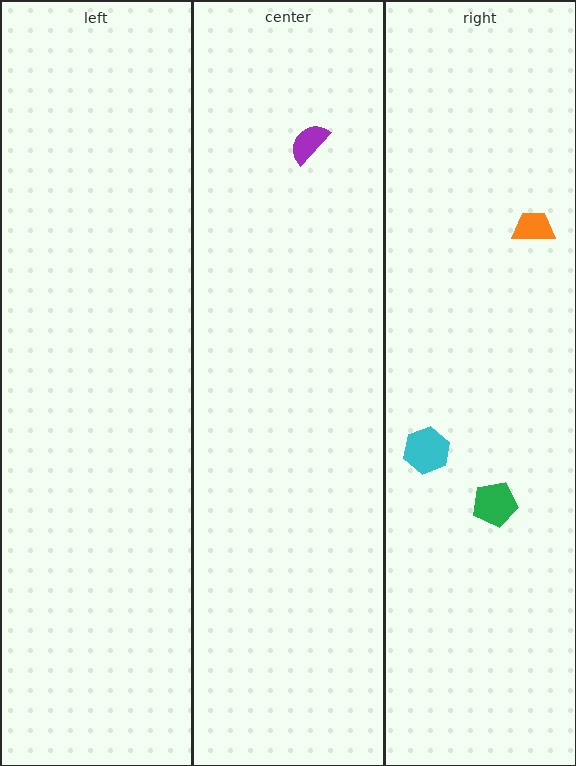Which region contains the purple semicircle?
The center region.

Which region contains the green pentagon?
The right region.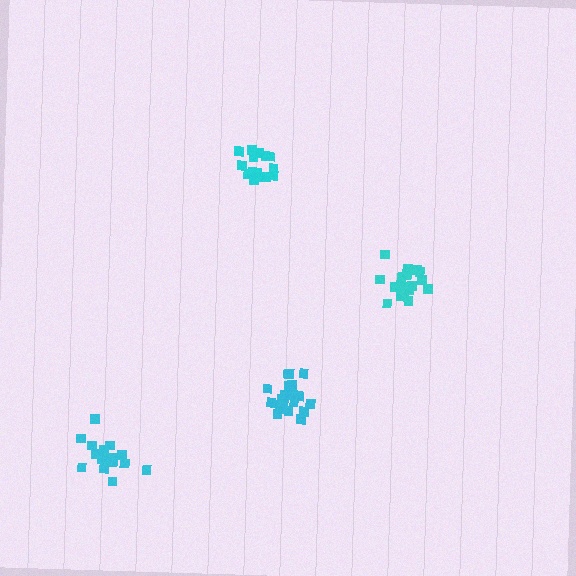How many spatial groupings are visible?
There are 4 spatial groupings.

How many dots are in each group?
Group 1: 15 dots, Group 2: 18 dots, Group 3: 20 dots, Group 4: 19 dots (72 total).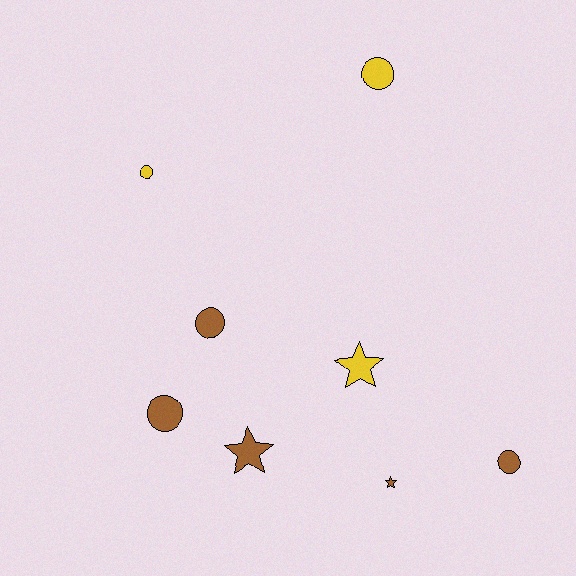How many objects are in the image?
There are 8 objects.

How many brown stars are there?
There are 2 brown stars.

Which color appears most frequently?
Brown, with 5 objects.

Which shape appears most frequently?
Circle, with 5 objects.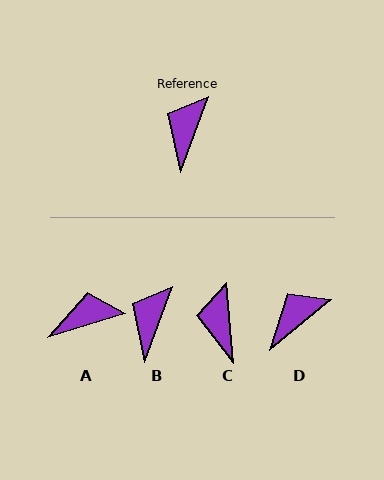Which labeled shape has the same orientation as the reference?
B.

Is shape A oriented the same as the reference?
No, it is off by about 53 degrees.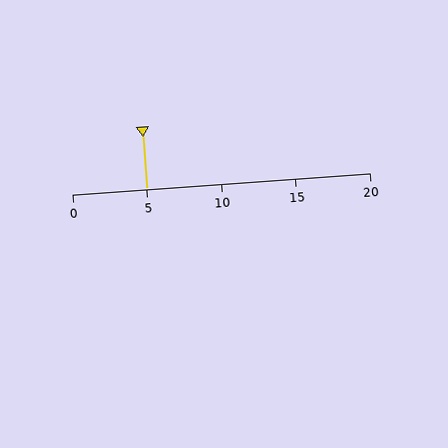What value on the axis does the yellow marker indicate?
The marker indicates approximately 5.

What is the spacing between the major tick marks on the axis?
The major ticks are spaced 5 apart.